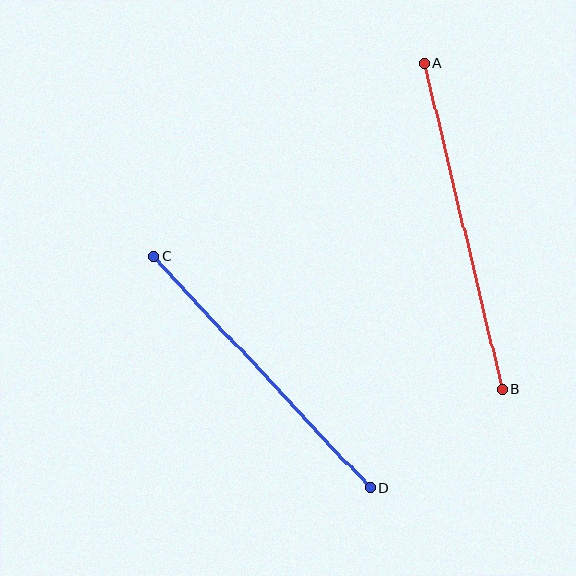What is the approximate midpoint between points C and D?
The midpoint is at approximately (262, 372) pixels.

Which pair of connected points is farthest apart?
Points A and B are farthest apart.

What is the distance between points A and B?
The distance is approximately 335 pixels.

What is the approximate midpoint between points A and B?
The midpoint is at approximately (463, 226) pixels.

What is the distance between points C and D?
The distance is approximately 317 pixels.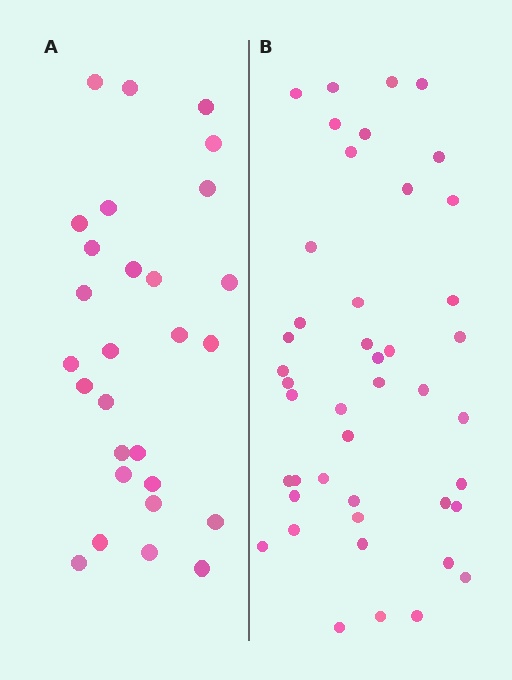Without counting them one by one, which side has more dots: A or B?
Region B (the right region) has more dots.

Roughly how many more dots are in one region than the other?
Region B has approximately 15 more dots than region A.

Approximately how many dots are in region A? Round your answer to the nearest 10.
About 30 dots. (The exact count is 28, which rounds to 30.)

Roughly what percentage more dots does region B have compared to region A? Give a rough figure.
About 55% more.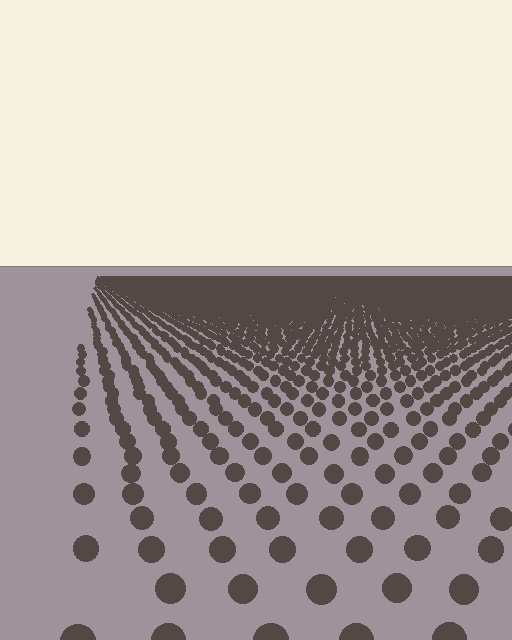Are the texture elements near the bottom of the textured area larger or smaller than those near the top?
Larger. Near the bottom, elements are closer to the viewer and appear at a bigger on-screen size.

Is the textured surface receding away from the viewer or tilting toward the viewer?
The surface is receding away from the viewer. Texture elements get smaller and denser toward the top.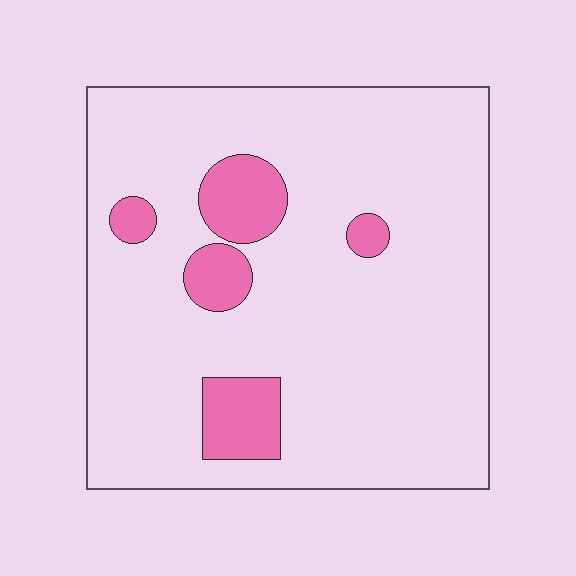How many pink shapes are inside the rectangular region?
5.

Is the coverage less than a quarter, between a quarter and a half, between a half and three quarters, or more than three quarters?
Less than a quarter.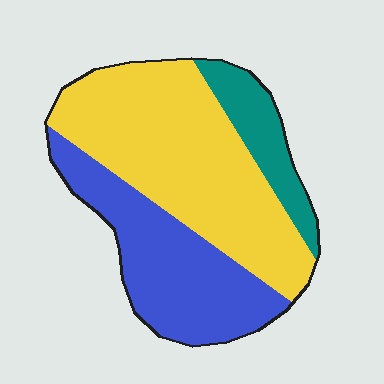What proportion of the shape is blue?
Blue takes up between a third and a half of the shape.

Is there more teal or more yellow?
Yellow.